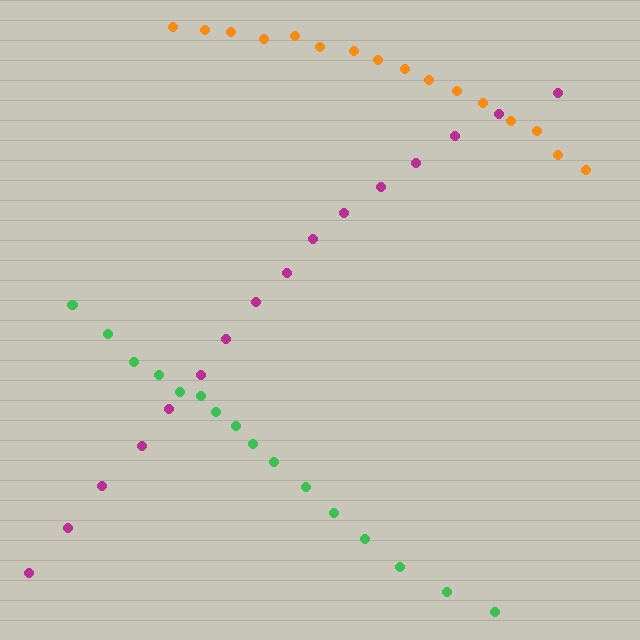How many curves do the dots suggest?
There are 3 distinct paths.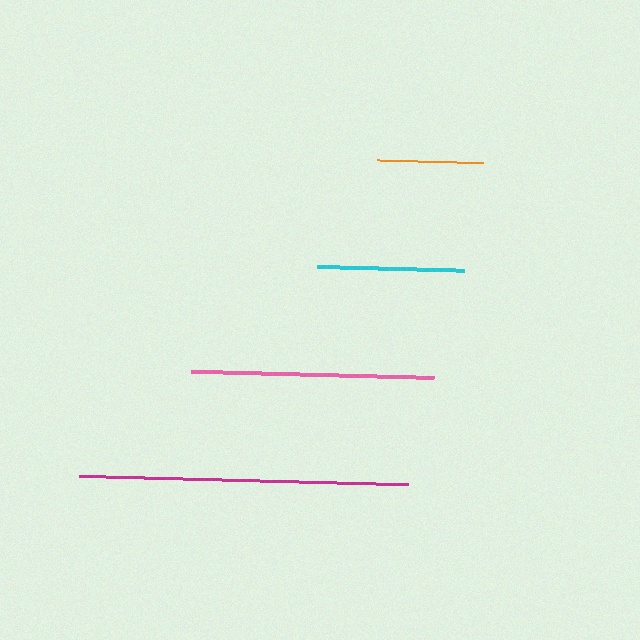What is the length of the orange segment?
The orange segment is approximately 106 pixels long.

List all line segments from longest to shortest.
From longest to shortest: magenta, pink, cyan, orange.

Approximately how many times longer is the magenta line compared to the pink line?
The magenta line is approximately 1.4 times the length of the pink line.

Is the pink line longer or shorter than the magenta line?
The magenta line is longer than the pink line.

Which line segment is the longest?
The magenta line is the longest at approximately 329 pixels.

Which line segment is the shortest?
The orange line is the shortest at approximately 106 pixels.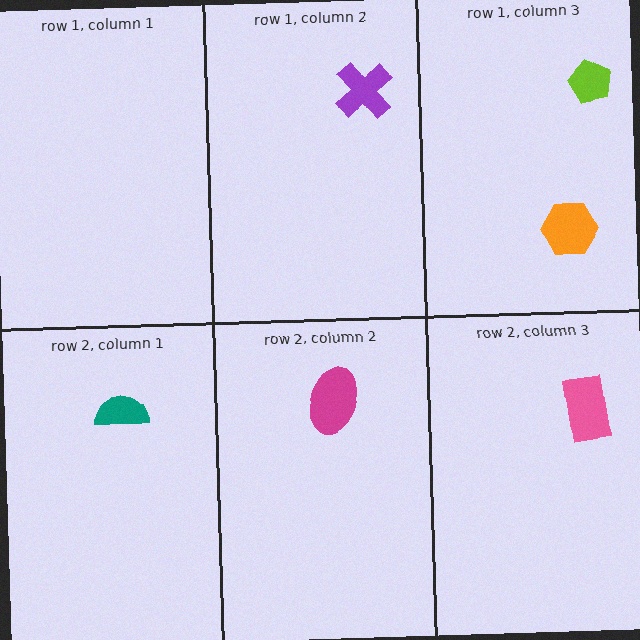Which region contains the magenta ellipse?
The row 2, column 2 region.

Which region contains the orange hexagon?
The row 1, column 3 region.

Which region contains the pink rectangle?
The row 2, column 3 region.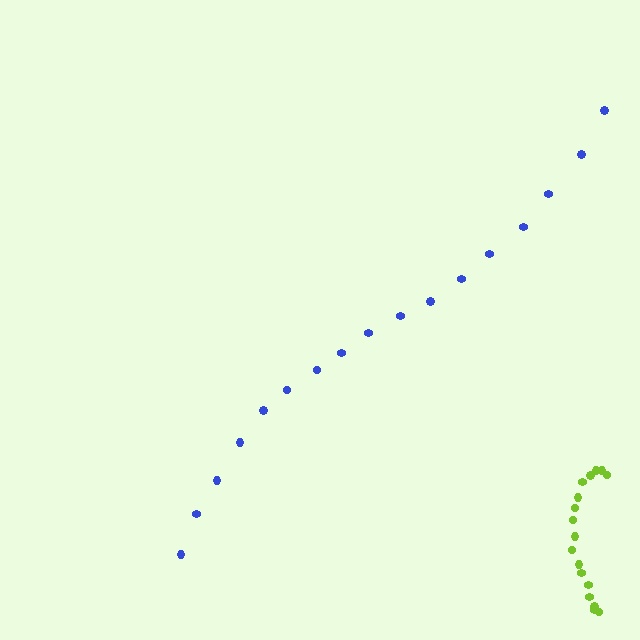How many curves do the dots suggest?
There are 2 distinct paths.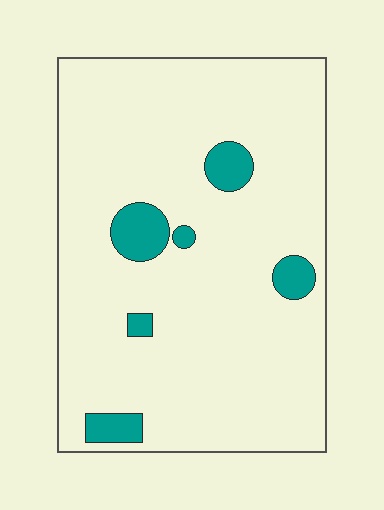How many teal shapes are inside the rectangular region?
6.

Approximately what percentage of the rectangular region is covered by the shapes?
Approximately 10%.